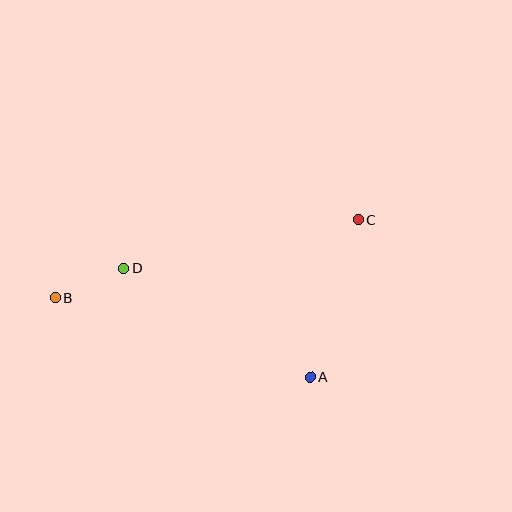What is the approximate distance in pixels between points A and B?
The distance between A and B is approximately 267 pixels.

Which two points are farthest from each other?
Points B and C are farthest from each other.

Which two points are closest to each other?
Points B and D are closest to each other.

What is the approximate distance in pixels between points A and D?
The distance between A and D is approximately 216 pixels.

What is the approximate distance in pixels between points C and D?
The distance between C and D is approximately 239 pixels.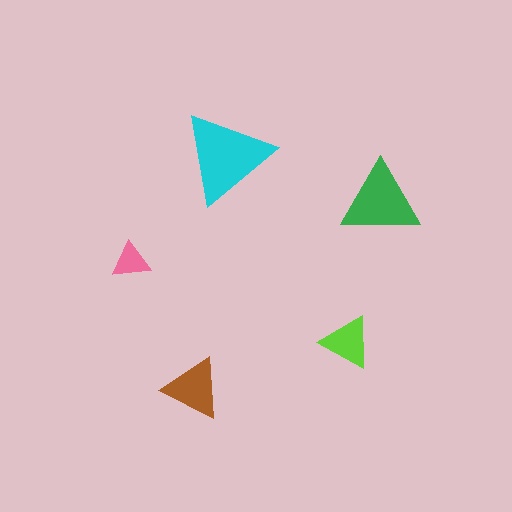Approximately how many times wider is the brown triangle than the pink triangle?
About 1.5 times wider.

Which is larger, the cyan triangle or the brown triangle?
The cyan one.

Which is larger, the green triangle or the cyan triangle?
The cyan one.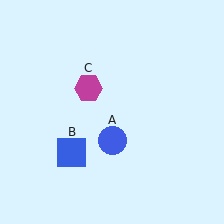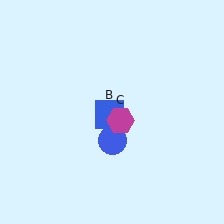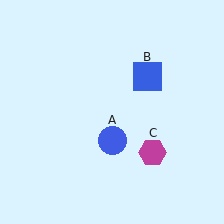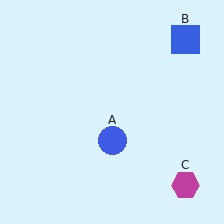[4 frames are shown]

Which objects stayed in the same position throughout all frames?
Blue circle (object A) remained stationary.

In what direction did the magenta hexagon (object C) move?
The magenta hexagon (object C) moved down and to the right.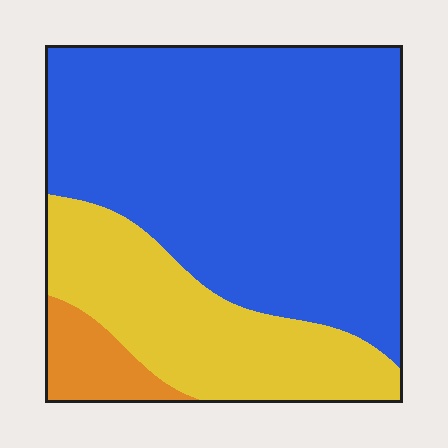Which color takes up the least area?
Orange, at roughly 5%.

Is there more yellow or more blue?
Blue.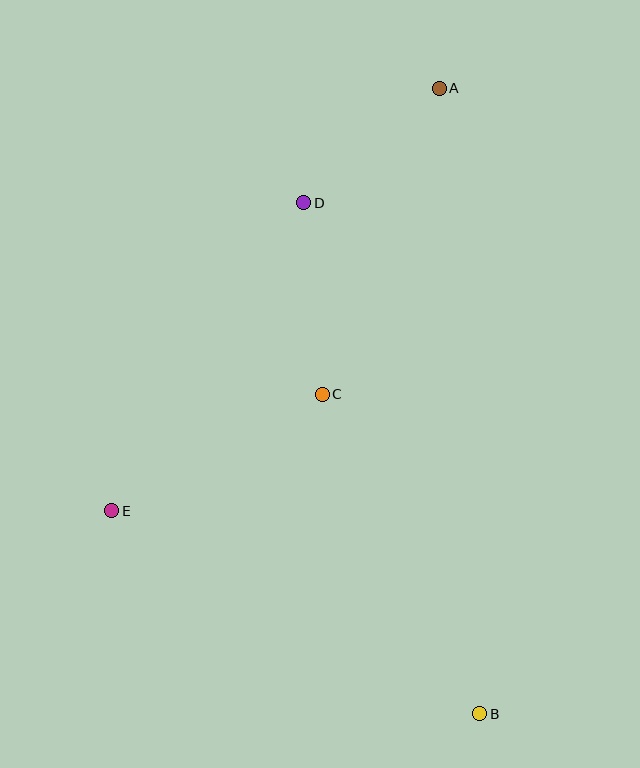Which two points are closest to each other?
Points A and D are closest to each other.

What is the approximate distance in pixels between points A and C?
The distance between A and C is approximately 327 pixels.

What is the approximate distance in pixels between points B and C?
The distance between B and C is approximately 356 pixels.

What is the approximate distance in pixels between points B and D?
The distance between B and D is approximately 541 pixels.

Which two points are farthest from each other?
Points A and B are farthest from each other.